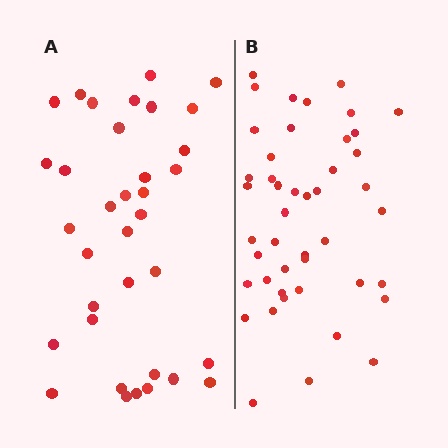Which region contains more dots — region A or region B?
Region B (the right region) has more dots.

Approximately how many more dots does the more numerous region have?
Region B has roughly 10 or so more dots than region A.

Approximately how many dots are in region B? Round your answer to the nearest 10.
About 40 dots. (The exact count is 45, which rounds to 40.)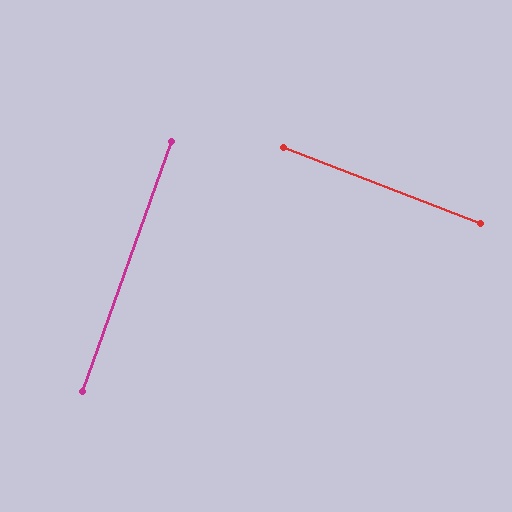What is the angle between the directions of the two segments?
Approximately 88 degrees.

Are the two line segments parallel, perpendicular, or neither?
Perpendicular — they meet at approximately 88°.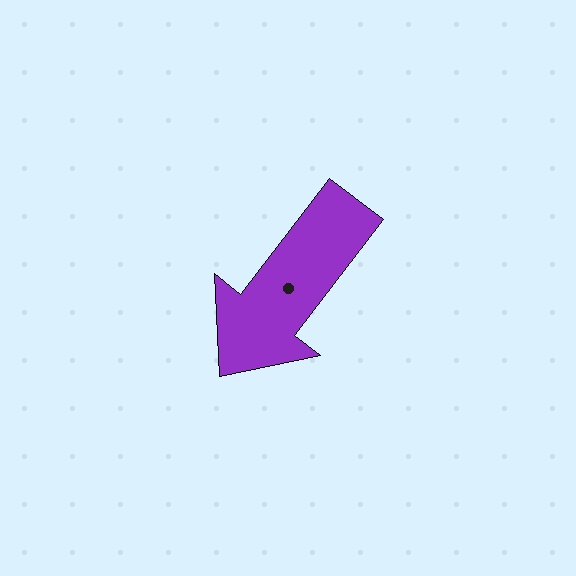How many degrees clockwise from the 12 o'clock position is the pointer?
Approximately 218 degrees.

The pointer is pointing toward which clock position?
Roughly 7 o'clock.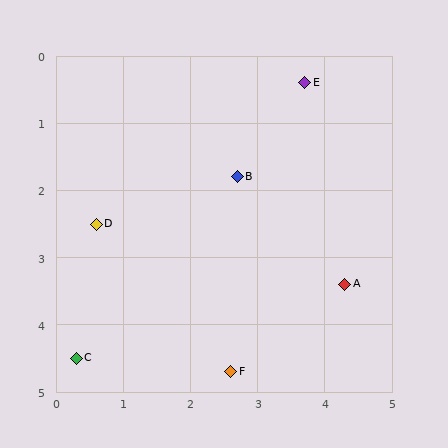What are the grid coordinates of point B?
Point B is at approximately (2.7, 1.8).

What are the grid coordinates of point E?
Point E is at approximately (3.7, 0.4).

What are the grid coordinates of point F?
Point F is at approximately (2.6, 4.7).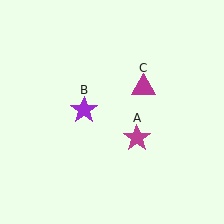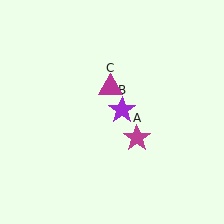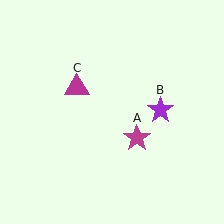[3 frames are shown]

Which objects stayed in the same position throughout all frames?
Magenta star (object A) remained stationary.